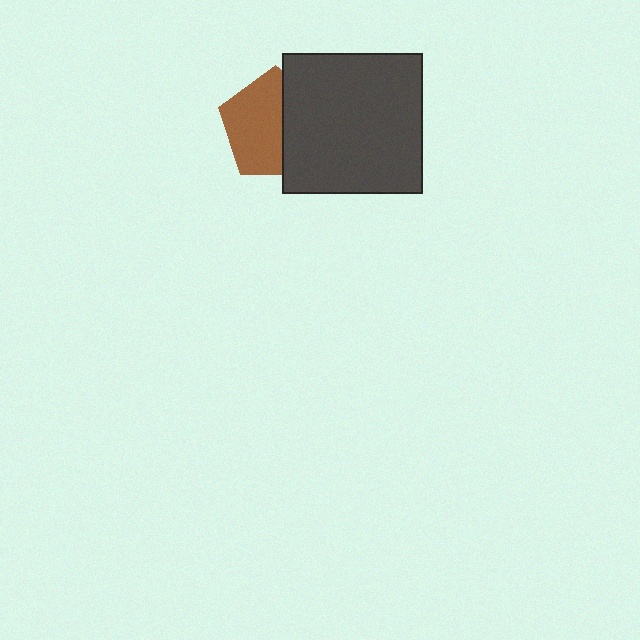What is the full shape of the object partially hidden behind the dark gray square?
The partially hidden object is a brown pentagon.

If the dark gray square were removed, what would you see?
You would see the complete brown pentagon.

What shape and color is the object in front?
The object in front is a dark gray square.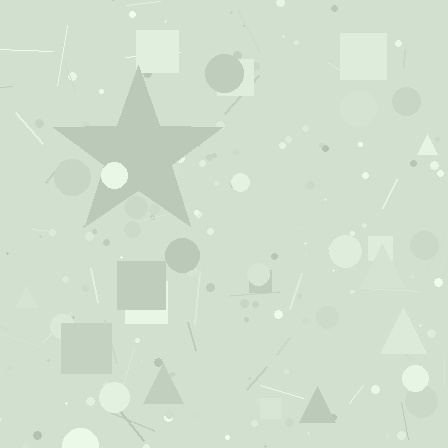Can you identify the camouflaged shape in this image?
The camouflaged shape is a star.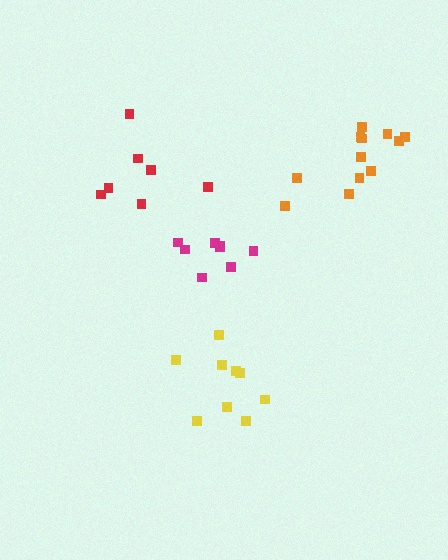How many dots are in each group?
Group 1: 9 dots, Group 2: 7 dots, Group 3: 12 dots, Group 4: 8 dots (36 total).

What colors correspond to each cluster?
The clusters are colored: yellow, red, orange, magenta.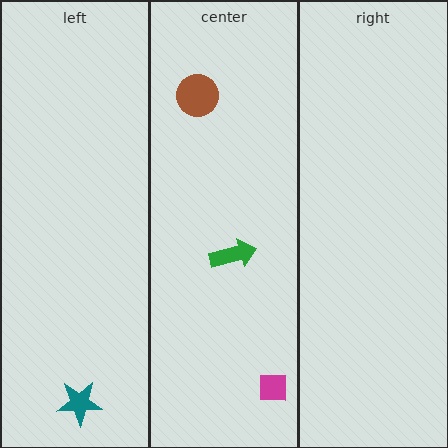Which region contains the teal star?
The left region.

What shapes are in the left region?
The teal star.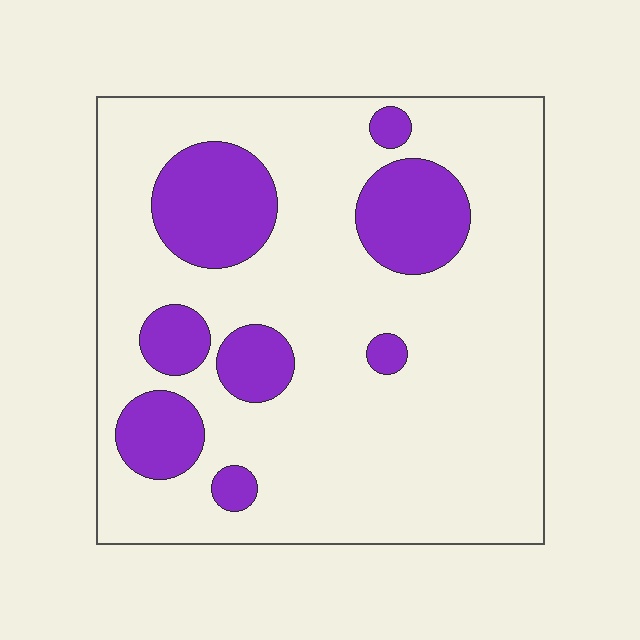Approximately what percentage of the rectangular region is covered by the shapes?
Approximately 20%.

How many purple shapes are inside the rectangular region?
8.